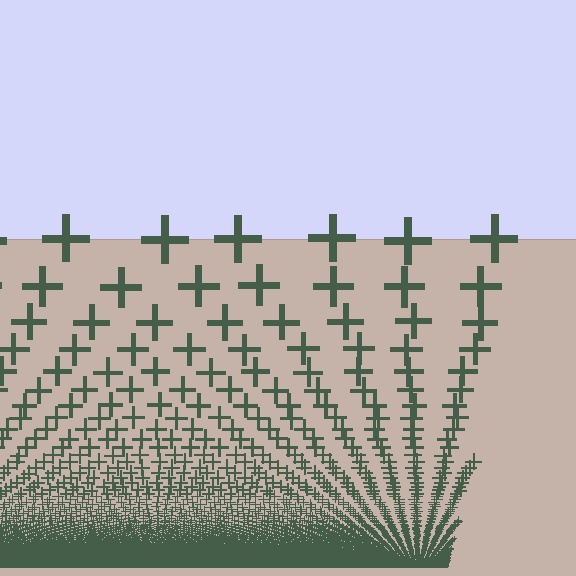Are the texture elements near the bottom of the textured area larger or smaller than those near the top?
Smaller. The gradient is inverted — elements near the bottom are smaller and denser.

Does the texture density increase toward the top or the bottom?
Density increases toward the bottom.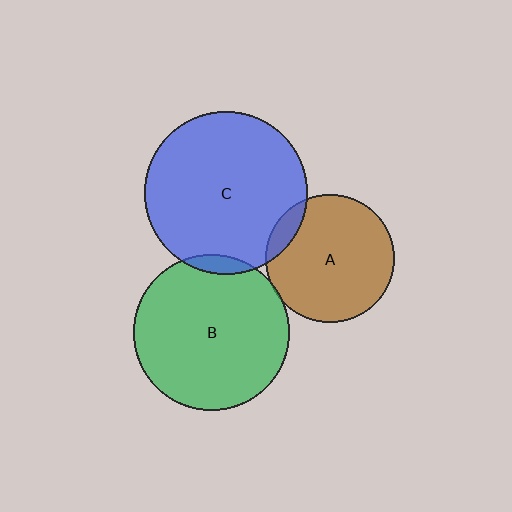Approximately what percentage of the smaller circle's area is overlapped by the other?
Approximately 10%.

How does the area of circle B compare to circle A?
Approximately 1.5 times.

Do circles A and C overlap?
Yes.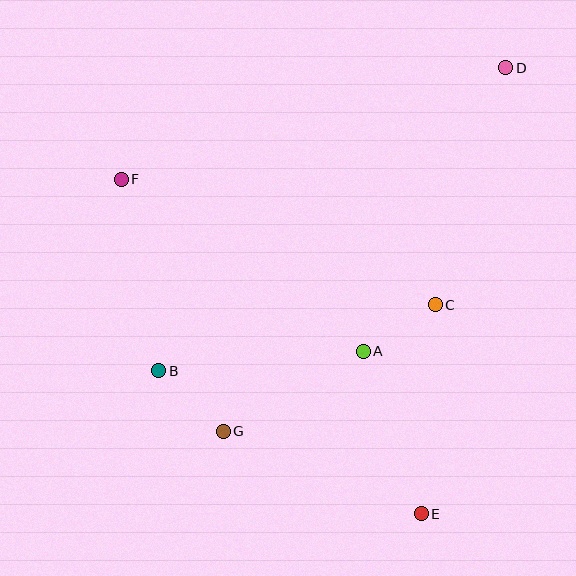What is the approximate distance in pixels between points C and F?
The distance between C and F is approximately 339 pixels.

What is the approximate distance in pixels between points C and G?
The distance between C and G is approximately 247 pixels.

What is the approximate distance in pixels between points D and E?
The distance between D and E is approximately 454 pixels.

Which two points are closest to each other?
Points A and C are closest to each other.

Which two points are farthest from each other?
Points B and D are farthest from each other.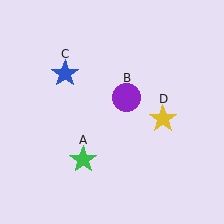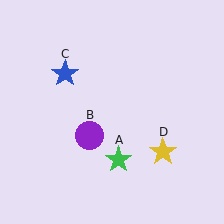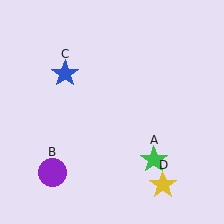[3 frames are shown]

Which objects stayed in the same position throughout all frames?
Blue star (object C) remained stationary.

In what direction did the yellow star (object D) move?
The yellow star (object D) moved down.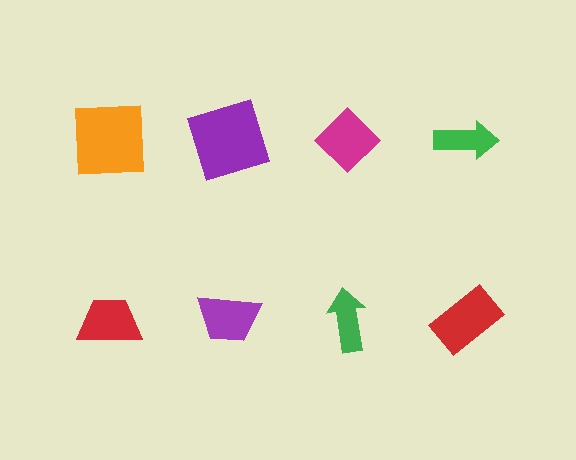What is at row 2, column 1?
A red trapezoid.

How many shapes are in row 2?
4 shapes.